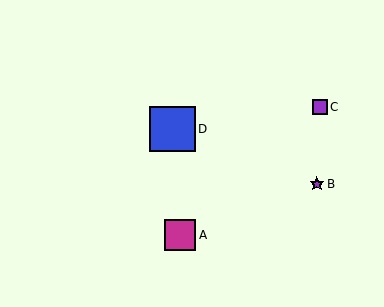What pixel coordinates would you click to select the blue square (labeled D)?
Click at (172, 129) to select the blue square D.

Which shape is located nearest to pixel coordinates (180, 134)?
The blue square (labeled D) at (172, 129) is nearest to that location.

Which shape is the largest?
The blue square (labeled D) is the largest.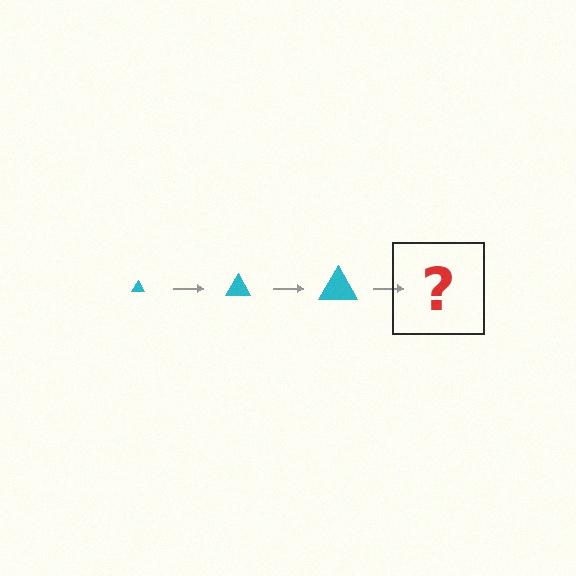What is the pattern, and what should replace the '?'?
The pattern is that the triangle gets progressively larger each step. The '?' should be a cyan triangle, larger than the previous one.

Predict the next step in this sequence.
The next step is a cyan triangle, larger than the previous one.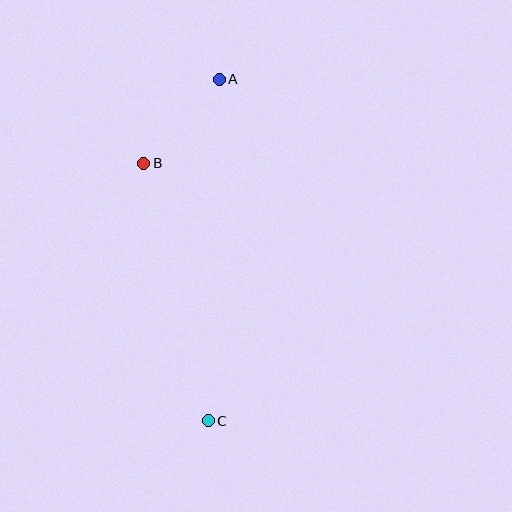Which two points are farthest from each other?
Points A and C are farthest from each other.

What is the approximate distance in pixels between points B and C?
The distance between B and C is approximately 266 pixels.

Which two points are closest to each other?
Points A and B are closest to each other.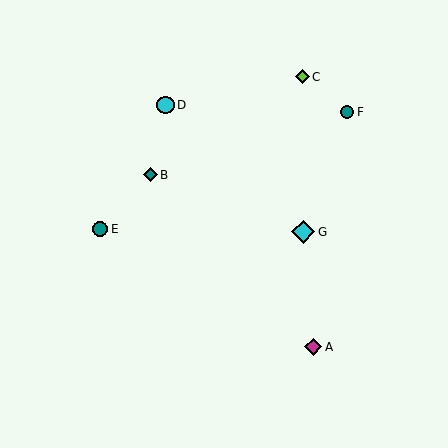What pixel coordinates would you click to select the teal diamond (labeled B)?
Click at (151, 175) to select the teal diamond B.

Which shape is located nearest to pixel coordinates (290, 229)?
The cyan diamond (labeled G) at (303, 232) is nearest to that location.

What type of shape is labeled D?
Shape D is a cyan circle.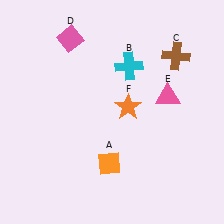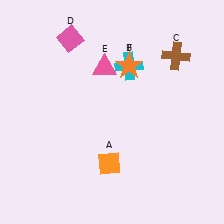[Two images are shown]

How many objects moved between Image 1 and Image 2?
2 objects moved between the two images.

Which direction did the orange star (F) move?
The orange star (F) moved up.